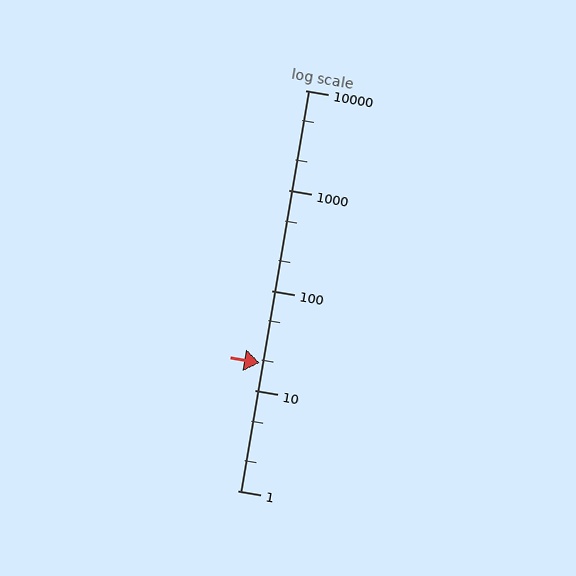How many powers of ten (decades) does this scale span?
The scale spans 4 decades, from 1 to 10000.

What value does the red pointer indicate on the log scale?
The pointer indicates approximately 19.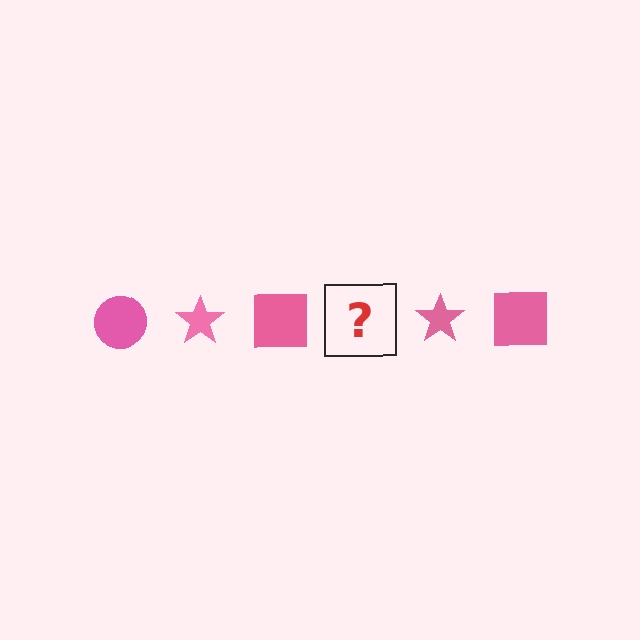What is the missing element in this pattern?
The missing element is a pink circle.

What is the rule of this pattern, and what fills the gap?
The rule is that the pattern cycles through circle, star, square shapes in pink. The gap should be filled with a pink circle.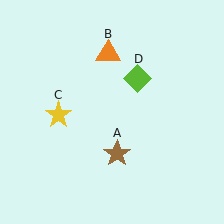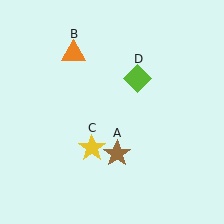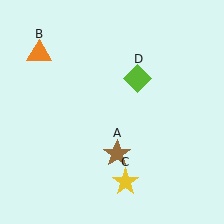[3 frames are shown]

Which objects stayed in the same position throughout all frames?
Brown star (object A) and lime diamond (object D) remained stationary.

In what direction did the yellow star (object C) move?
The yellow star (object C) moved down and to the right.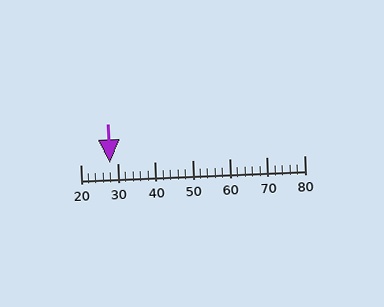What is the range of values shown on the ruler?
The ruler shows values from 20 to 80.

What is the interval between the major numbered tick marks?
The major tick marks are spaced 10 units apart.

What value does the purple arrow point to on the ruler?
The purple arrow points to approximately 28.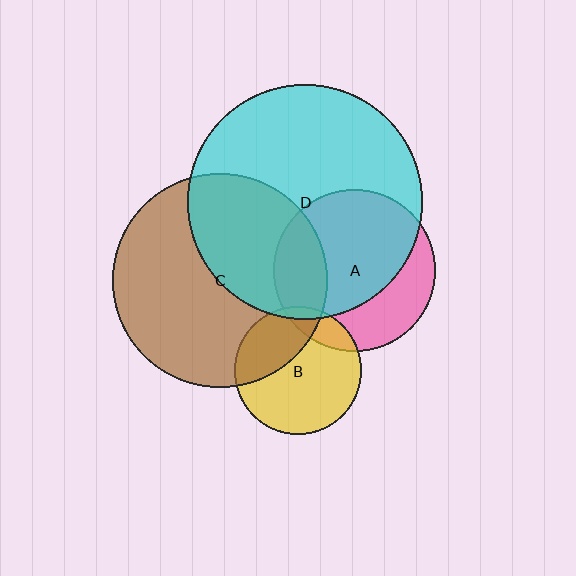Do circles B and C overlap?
Yes.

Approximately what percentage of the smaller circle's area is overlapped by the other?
Approximately 30%.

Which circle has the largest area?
Circle D (cyan).